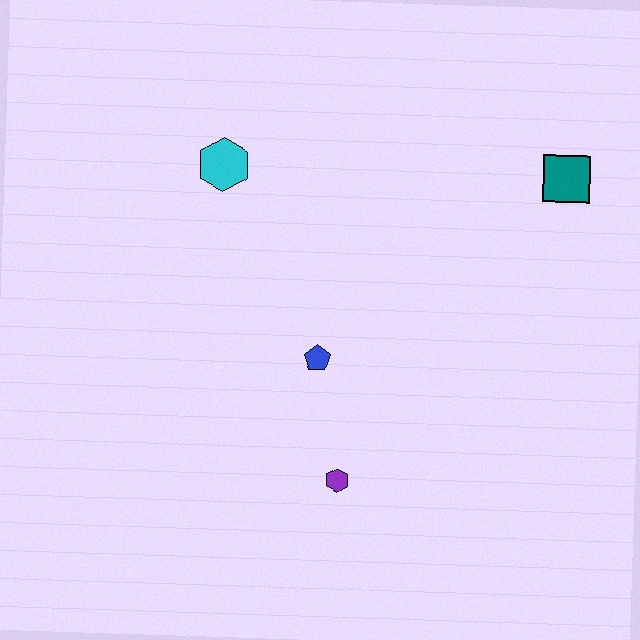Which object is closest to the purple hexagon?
The blue pentagon is closest to the purple hexagon.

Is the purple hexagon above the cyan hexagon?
No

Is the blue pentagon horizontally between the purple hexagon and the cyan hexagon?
Yes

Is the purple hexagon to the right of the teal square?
No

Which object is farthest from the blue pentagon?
The teal square is farthest from the blue pentagon.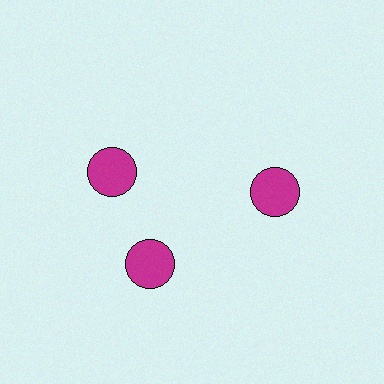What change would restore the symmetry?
The symmetry would be restored by rotating it back into even spacing with its neighbors so that all 3 circles sit at equal angles and equal distance from the center.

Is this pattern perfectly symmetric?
No. The 3 magenta circles are arranged in a ring, but one element near the 11 o'clock position is rotated out of alignment along the ring, breaking the 3-fold rotational symmetry.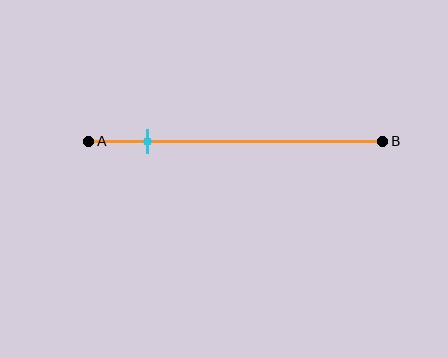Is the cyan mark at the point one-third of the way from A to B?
No, the mark is at about 20% from A, not at the 33% one-third point.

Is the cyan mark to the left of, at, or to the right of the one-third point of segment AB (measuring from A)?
The cyan mark is to the left of the one-third point of segment AB.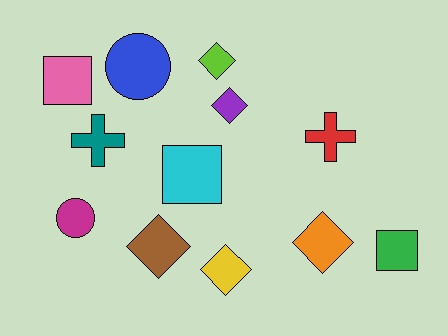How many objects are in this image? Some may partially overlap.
There are 12 objects.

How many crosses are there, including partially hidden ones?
There are 2 crosses.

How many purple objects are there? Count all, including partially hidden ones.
There is 1 purple object.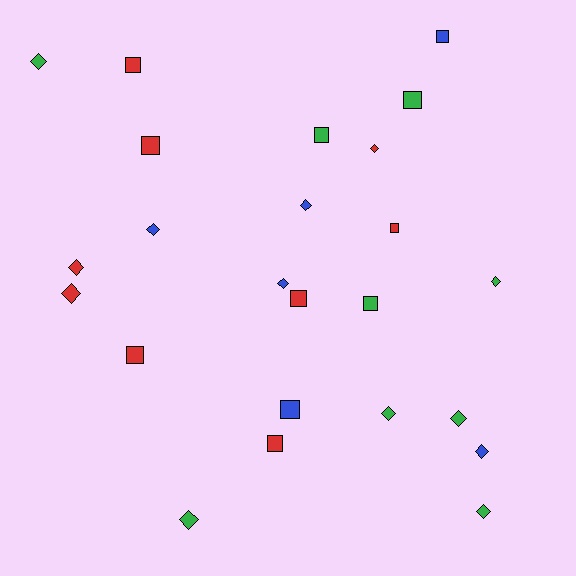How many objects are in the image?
There are 24 objects.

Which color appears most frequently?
Red, with 9 objects.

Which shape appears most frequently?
Diamond, with 13 objects.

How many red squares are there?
There are 6 red squares.